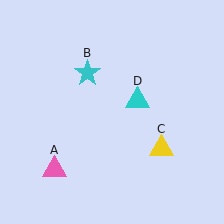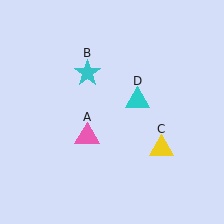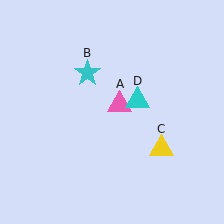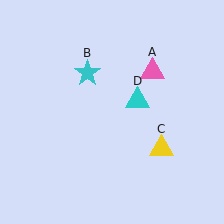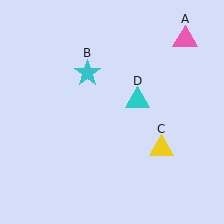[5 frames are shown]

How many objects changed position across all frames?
1 object changed position: pink triangle (object A).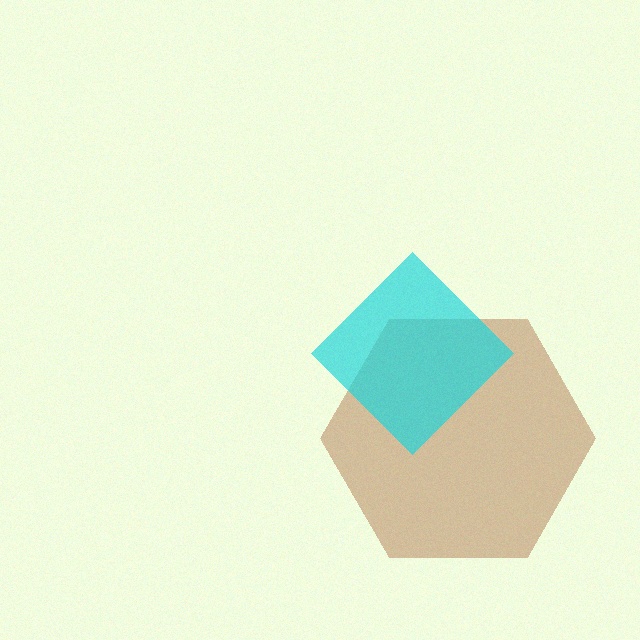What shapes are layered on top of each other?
The layered shapes are: a brown hexagon, a cyan diamond.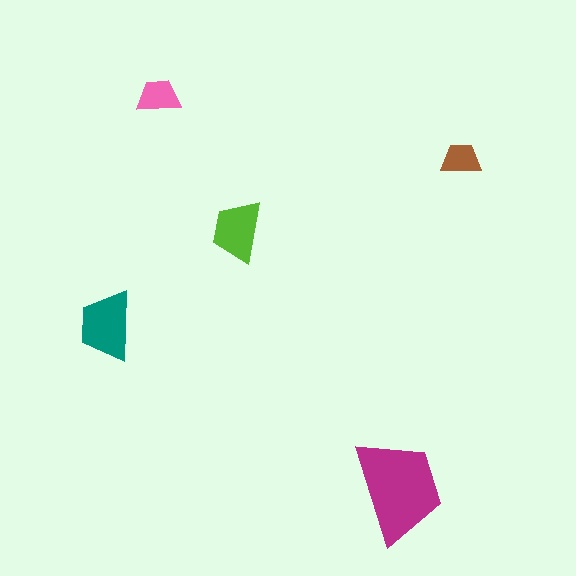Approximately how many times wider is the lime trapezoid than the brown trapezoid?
About 1.5 times wider.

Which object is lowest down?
The magenta trapezoid is bottommost.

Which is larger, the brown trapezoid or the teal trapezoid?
The teal one.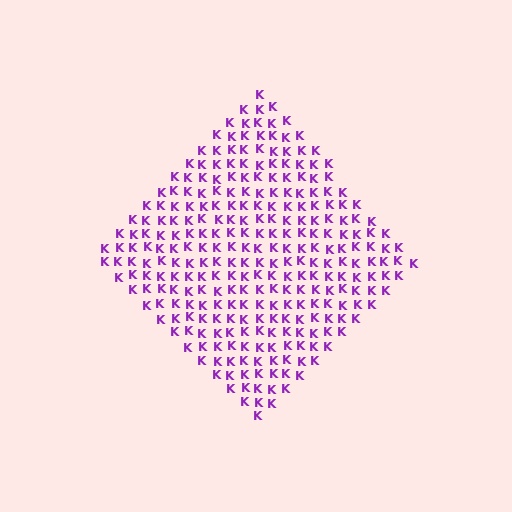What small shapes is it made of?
It is made of small letter K's.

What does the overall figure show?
The overall figure shows a diamond.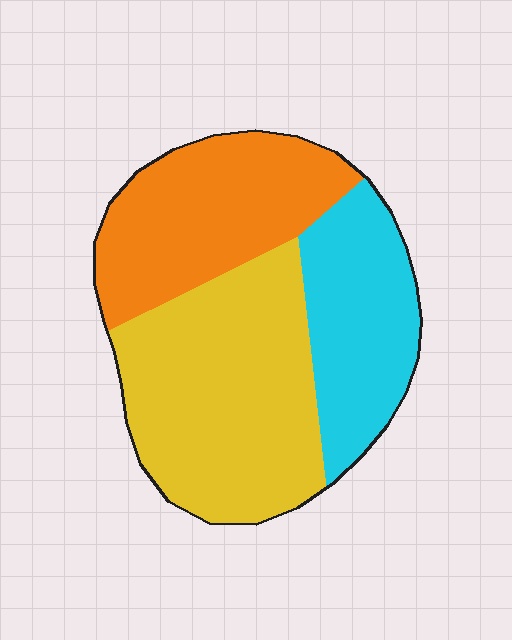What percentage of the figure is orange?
Orange takes up about one third (1/3) of the figure.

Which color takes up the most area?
Yellow, at roughly 45%.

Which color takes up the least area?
Cyan, at roughly 25%.